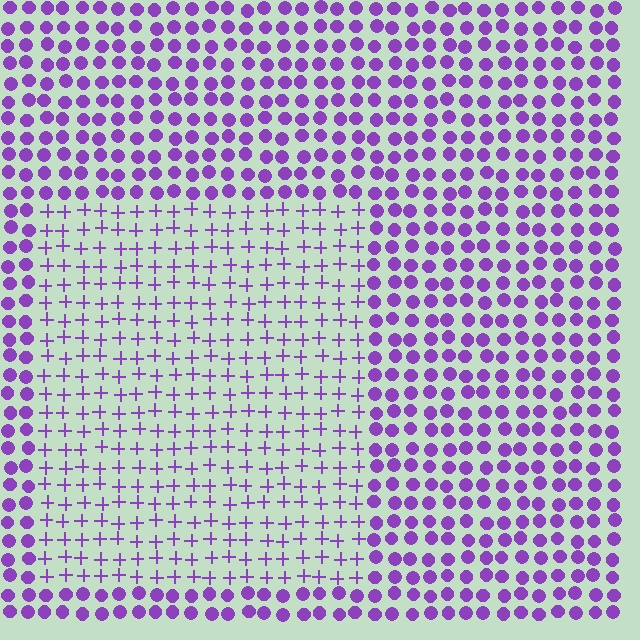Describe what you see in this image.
The image is filled with small purple elements arranged in a uniform grid. A rectangle-shaped region contains plus signs, while the surrounding area contains circles. The boundary is defined purely by the change in element shape.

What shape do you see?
I see a rectangle.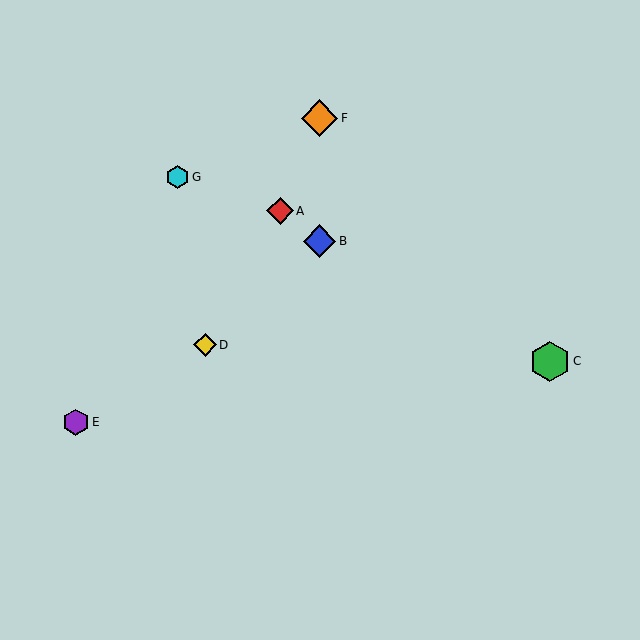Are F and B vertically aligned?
Yes, both are at x≈320.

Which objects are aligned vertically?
Objects B, F are aligned vertically.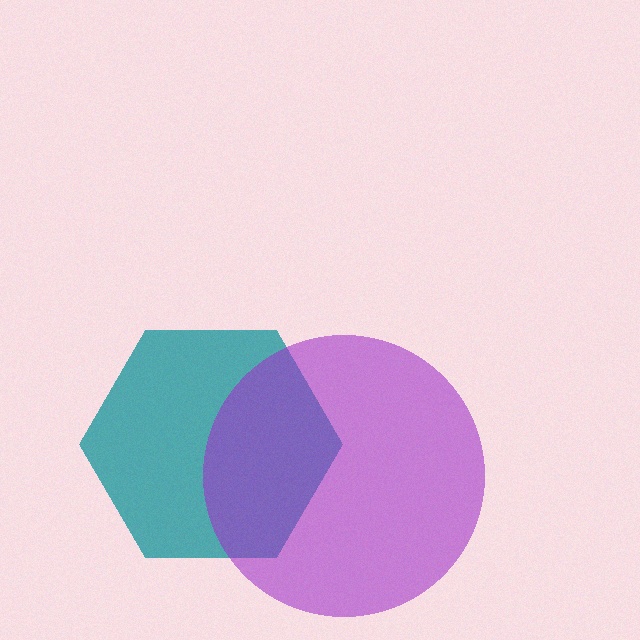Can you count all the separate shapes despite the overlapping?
Yes, there are 2 separate shapes.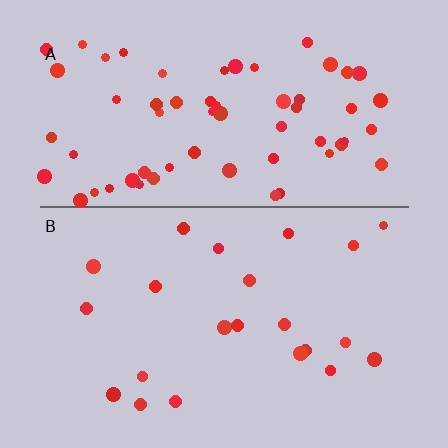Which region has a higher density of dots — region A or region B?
A (the top).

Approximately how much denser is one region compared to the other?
Approximately 2.8× — region A over region B.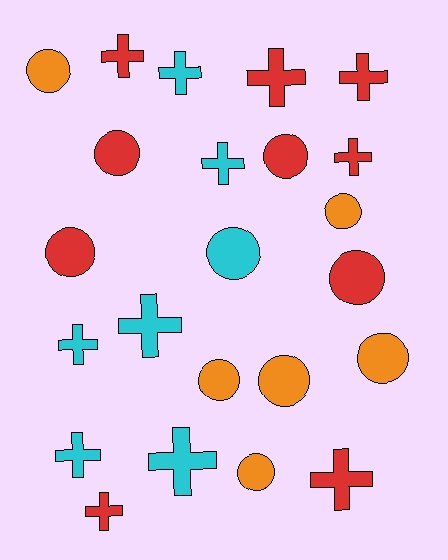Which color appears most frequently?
Red, with 10 objects.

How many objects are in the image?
There are 23 objects.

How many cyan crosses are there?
There are 6 cyan crosses.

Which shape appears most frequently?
Cross, with 12 objects.